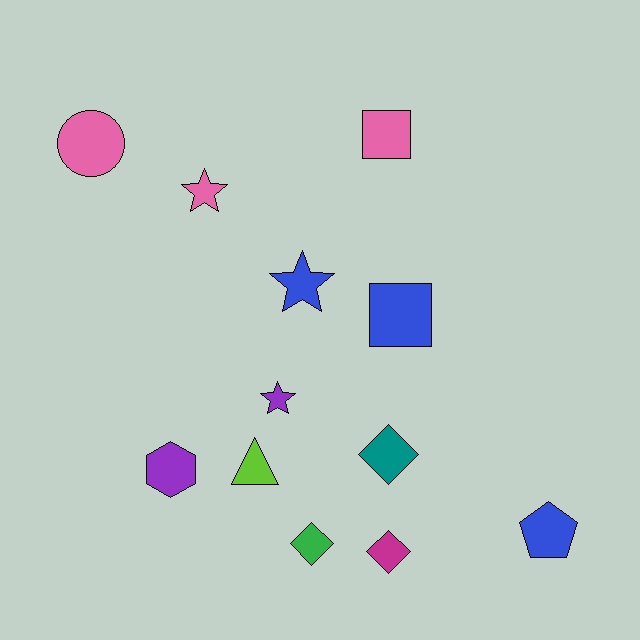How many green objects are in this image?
There is 1 green object.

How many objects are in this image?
There are 12 objects.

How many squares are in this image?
There are 2 squares.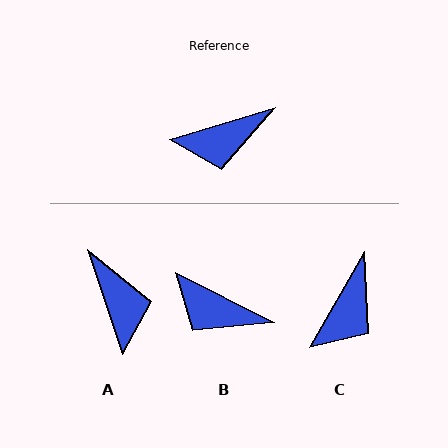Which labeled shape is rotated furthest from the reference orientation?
A, about 92 degrees away.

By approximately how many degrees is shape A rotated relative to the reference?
Approximately 92 degrees counter-clockwise.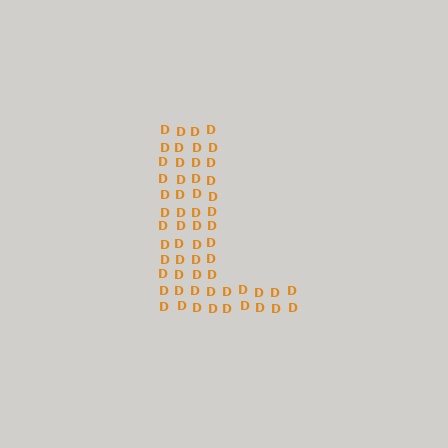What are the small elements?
The small elements are letter D's.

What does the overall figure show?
The overall figure shows the letter L.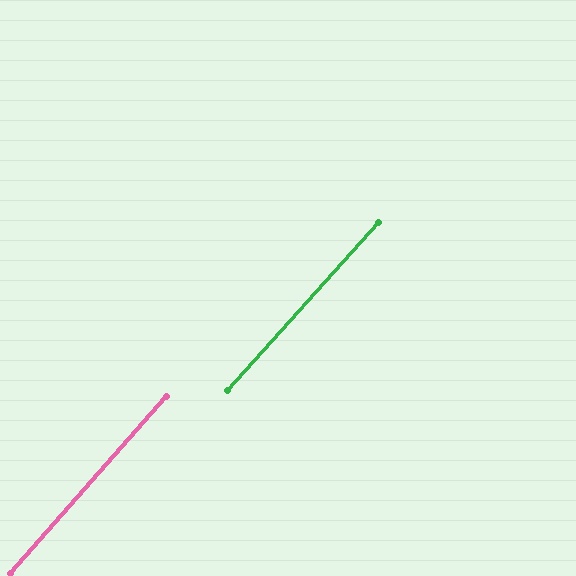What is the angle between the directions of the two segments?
Approximately 0 degrees.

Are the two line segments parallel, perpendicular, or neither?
Parallel — their directions differ by only 0.4°.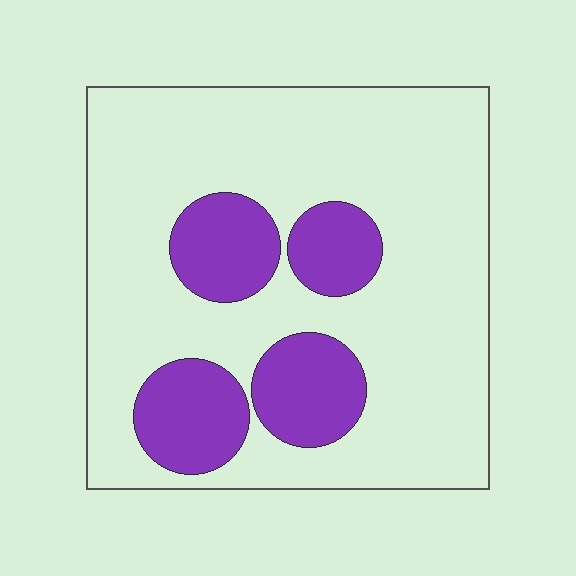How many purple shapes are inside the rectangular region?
4.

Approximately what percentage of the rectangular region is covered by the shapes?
Approximately 25%.